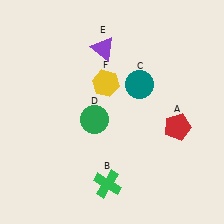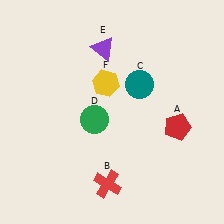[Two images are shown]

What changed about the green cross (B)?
In Image 1, B is green. In Image 2, it changed to red.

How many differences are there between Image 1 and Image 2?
There is 1 difference between the two images.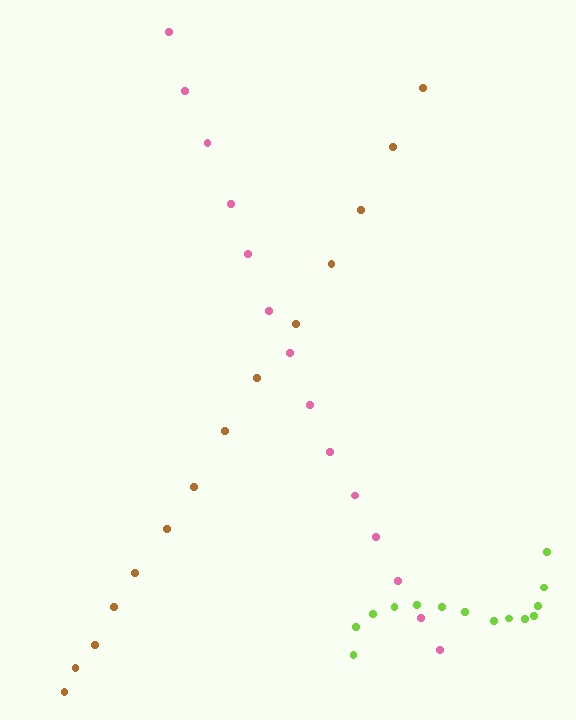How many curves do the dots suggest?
There are 3 distinct paths.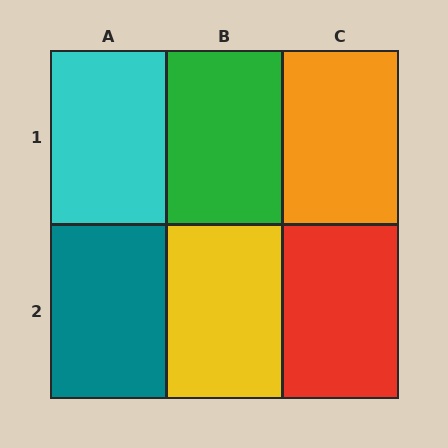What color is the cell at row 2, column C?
Red.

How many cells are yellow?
1 cell is yellow.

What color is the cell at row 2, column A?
Teal.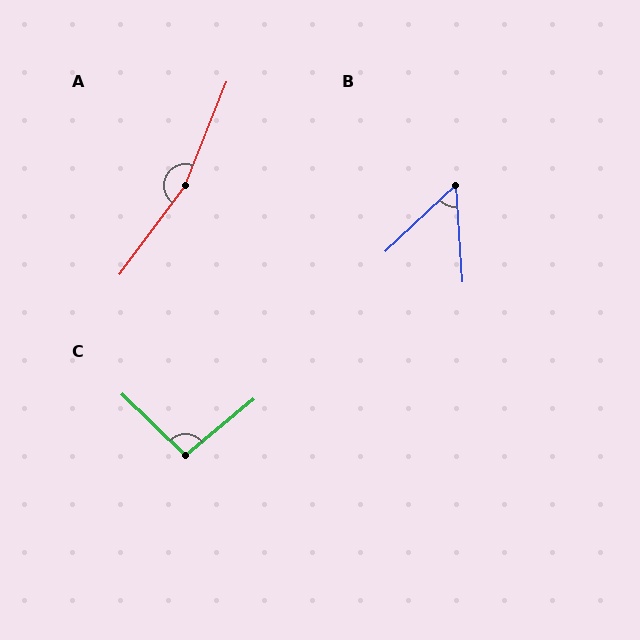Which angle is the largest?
A, at approximately 165 degrees.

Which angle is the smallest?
B, at approximately 51 degrees.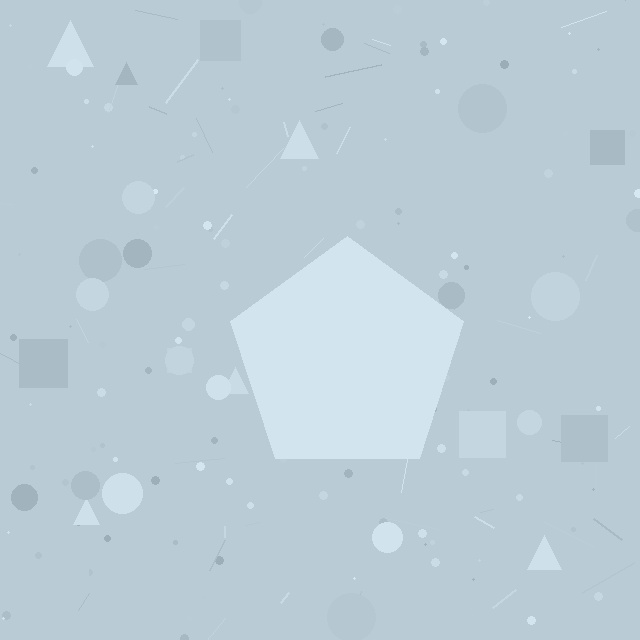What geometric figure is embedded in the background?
A pentagon is embedded in the background.